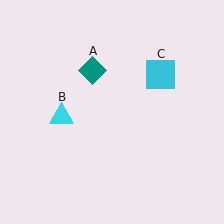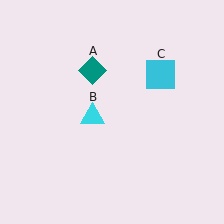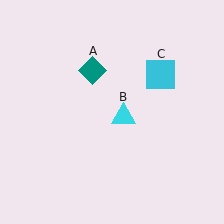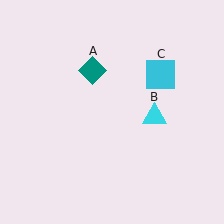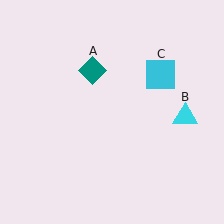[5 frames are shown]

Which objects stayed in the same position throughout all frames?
Teal diamond (object A) and cyan square (object C) remained stationary.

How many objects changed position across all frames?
1 object changed position: cyan triangle (object B).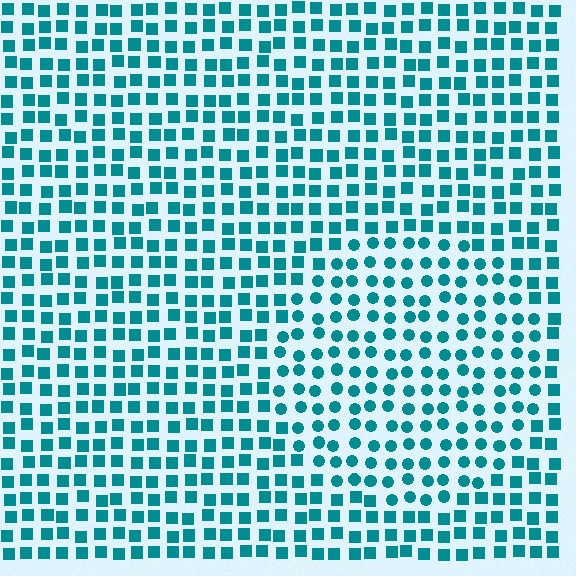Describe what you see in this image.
The image is filled with small teal elements arranged in a uniform grid. A circle-shaped region contains circles, while the surrounding area contains squares. The boundary is defined purely by the change in element shape.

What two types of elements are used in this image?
The image uses circles inside the circle region and squares outside it.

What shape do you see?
I see a circle.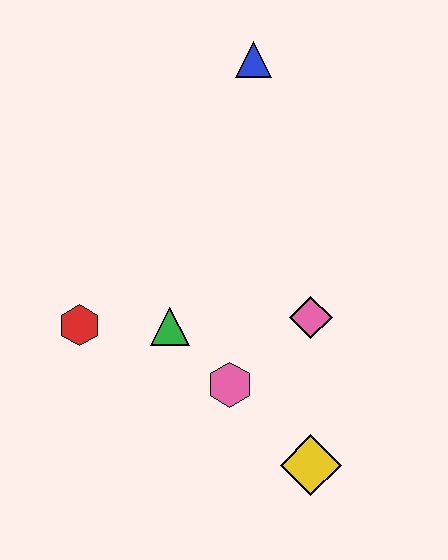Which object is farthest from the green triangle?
The blue triangle is farthest from the green triangle.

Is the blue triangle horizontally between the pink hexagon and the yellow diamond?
Yes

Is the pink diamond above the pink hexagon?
Yes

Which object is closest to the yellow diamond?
The pink hexagon is closest to the yellow diamond.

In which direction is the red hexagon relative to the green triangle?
The red hexagon is to the left of the green triangle.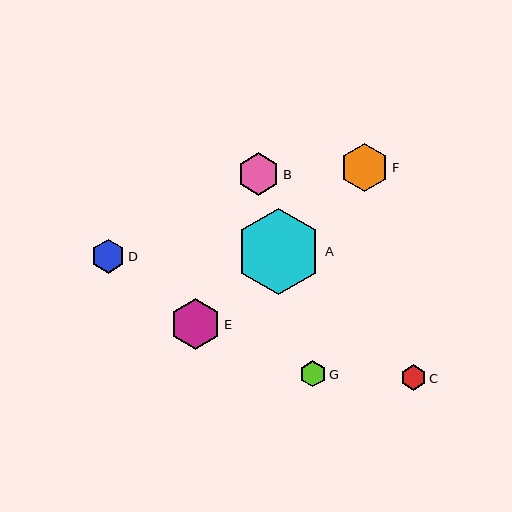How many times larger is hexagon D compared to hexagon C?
Hexagon D is approximately 1.3 times the size of hexagon C.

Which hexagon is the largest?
Hexagon A is the largest with a size of approximately 86 pixels.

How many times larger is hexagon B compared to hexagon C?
Hexagon B is approximately 1.7 times the size of hexagon C.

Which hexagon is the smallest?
Hexagon C is the smallest with a size of approximately 25 pixels.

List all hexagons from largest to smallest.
From largest to smallest: A, E, F, B, D, G, C.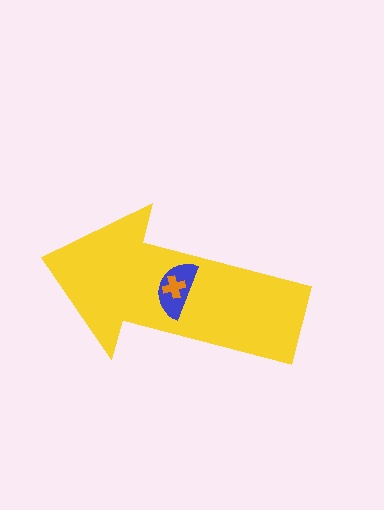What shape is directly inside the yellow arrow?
The blue semicircle.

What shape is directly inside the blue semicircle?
The orange cross.